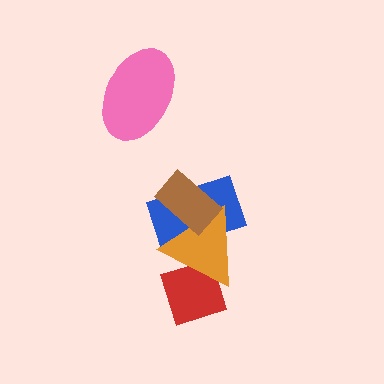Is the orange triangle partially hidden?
Yes, it is partially covered by another shape.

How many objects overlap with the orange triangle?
3 objects overlap with the orange triangle.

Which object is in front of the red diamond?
The orange triangle is in front of the red diamond.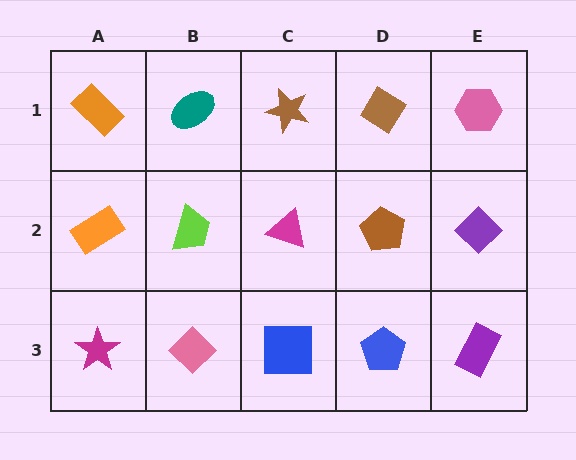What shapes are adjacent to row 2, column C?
A brown star (row 1, column C), a blue square (row 3, column C), a lime trapezoid (row 2, column B), a brown pentagon (row 2, column D).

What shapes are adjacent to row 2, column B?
A teal ellipse (row 1, column B), a pink diamond (row 3, column B), an orange rectangle (row 2, column A), a magenta triangle (row 2, column C).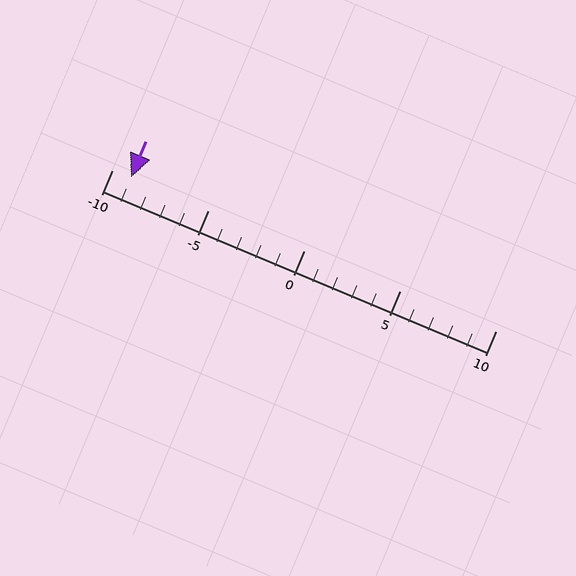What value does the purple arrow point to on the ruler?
The purple arrow points to approximately -9.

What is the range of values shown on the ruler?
The ruler shows values from -10 to 10.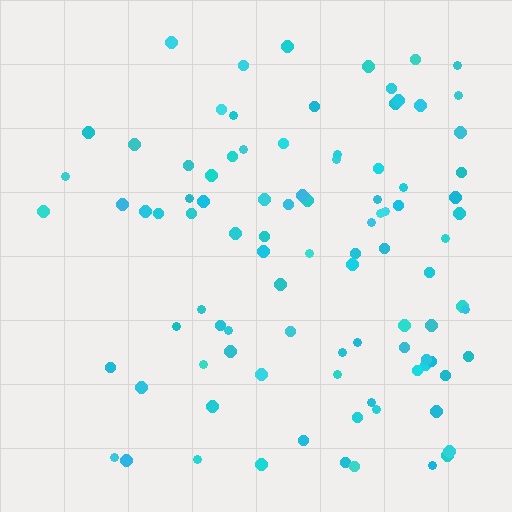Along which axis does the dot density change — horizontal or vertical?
Horizontal.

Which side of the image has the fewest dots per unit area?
The left.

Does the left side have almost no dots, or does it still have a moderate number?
Still a moderate number, just noticeably fewer than the right.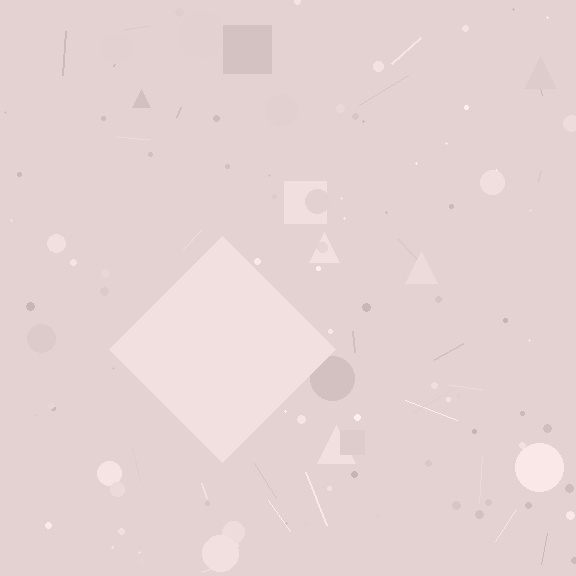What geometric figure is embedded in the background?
A diamond is embedded in the background.